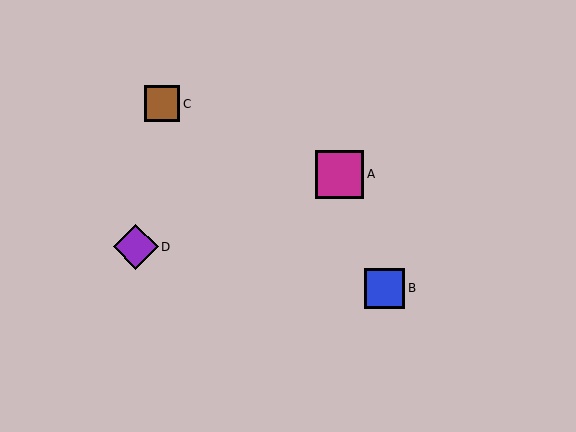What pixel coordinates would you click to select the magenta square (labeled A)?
Click at (339, 174) to select the magenta square A.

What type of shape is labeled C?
Shape C is a brown square.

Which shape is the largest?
The magenta square (labeled A) is the largest.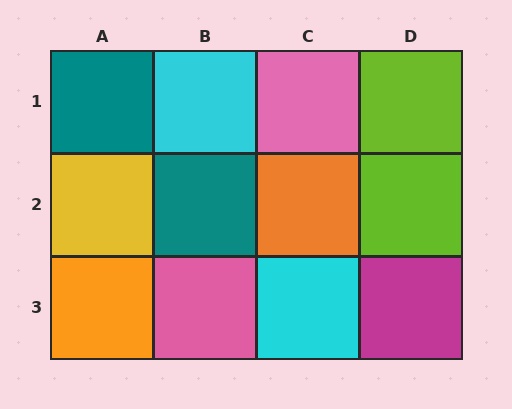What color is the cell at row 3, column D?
Magenta.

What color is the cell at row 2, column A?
Yellow.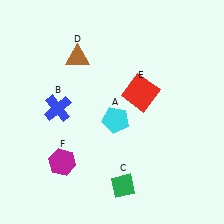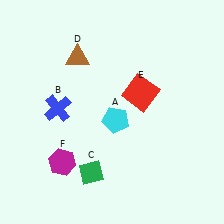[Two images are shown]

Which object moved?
The green diamond (C) moved left.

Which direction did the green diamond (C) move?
The green diamond (C) moved left.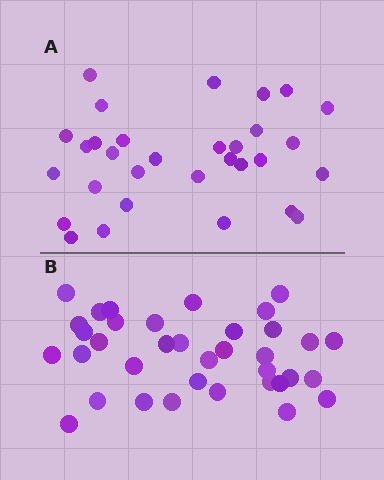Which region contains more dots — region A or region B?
Region B (the bottom region) has more dots.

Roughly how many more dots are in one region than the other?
Region B has about 5 more dots than region A.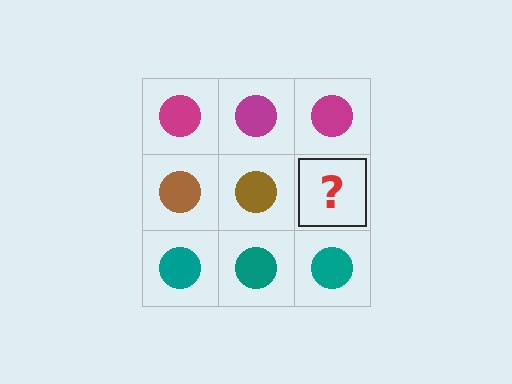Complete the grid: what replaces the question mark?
The question mark should be replaced with a brown circle.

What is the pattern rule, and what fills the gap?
The rule is that each row has a consistent color. The gap should be filled with a brown circle.